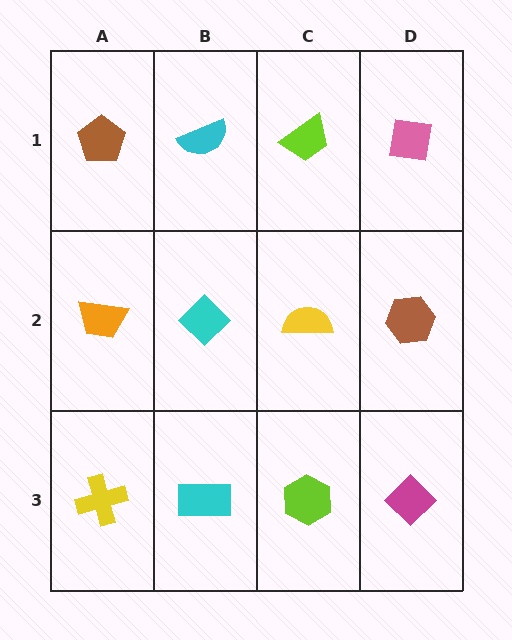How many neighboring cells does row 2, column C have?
4.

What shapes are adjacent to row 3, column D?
A brown hexagon (row 2, column D), a lime hexagon (row 3, column C).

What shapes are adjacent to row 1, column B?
A cyan diamond (row 2, column B), a brown pentagon (row 1, column A), a lime trapezoid (row 1, column C).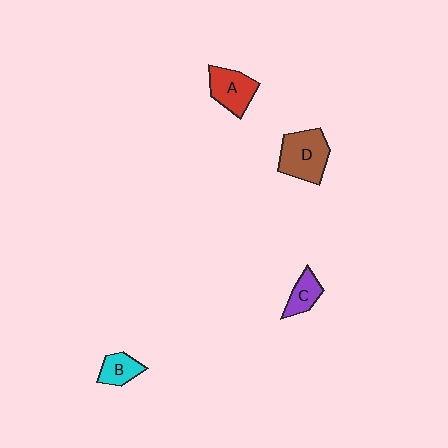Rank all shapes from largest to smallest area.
From largest to smallest: D (brown), A (red), C (purple), B (cyan).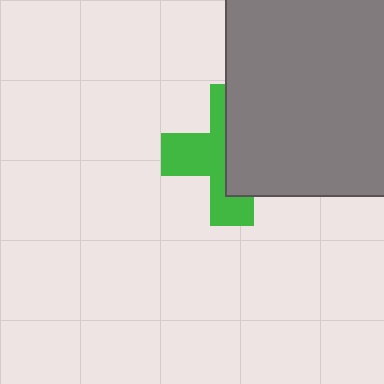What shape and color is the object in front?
The object in front is a gray square.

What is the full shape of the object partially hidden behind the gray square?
The partially hidden object is a green cross.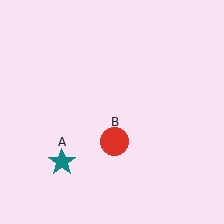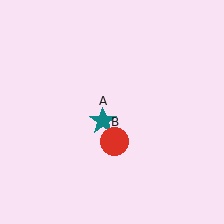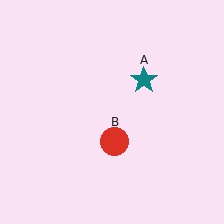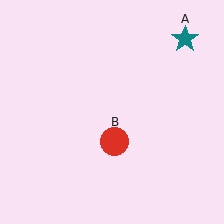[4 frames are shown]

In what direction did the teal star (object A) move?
The teal star (object A) moved up and to the right.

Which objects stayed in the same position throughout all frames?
Red circle (object B) remained stationary.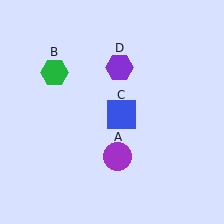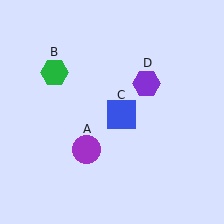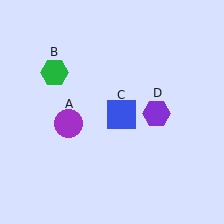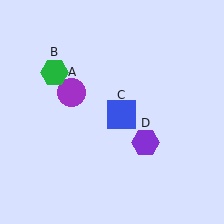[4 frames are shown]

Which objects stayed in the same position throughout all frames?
Green hexagon (object B) and blue square (object C) remained stationary.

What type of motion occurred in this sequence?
The purple circle (object A), purple hexagon (object D) rotated clockwise around the center of the scene.